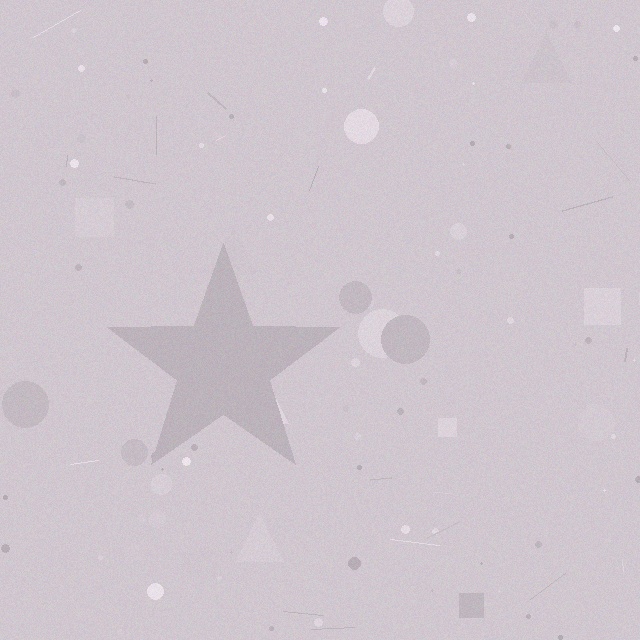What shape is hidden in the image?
A star is hidden in the image.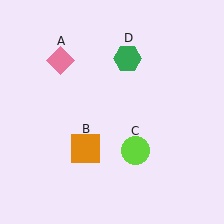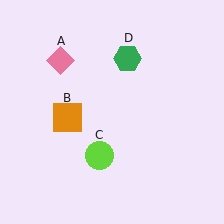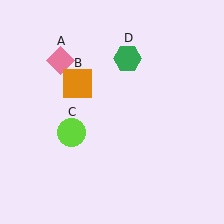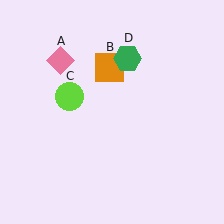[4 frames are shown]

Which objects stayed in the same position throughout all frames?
Pink diamond (object A) and green hexagon (object D) remained stationary.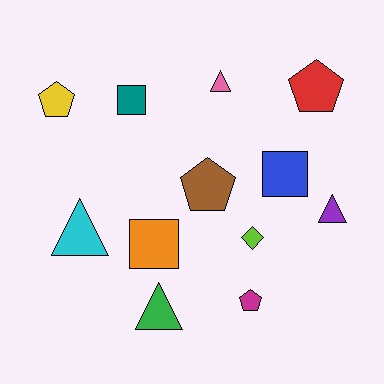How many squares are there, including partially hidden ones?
There are 3 squares.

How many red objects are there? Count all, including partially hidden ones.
There is 1 red object.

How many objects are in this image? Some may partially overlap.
There are 12 objects.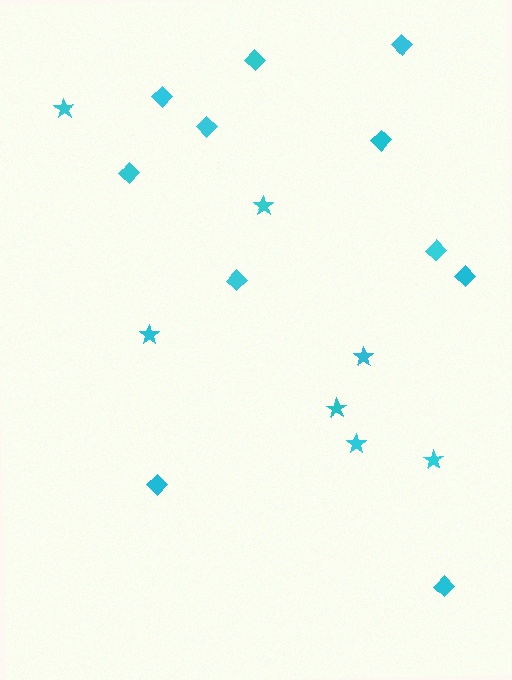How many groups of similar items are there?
There are 2 groups: one group of stars (7) and one group of diamonds (11).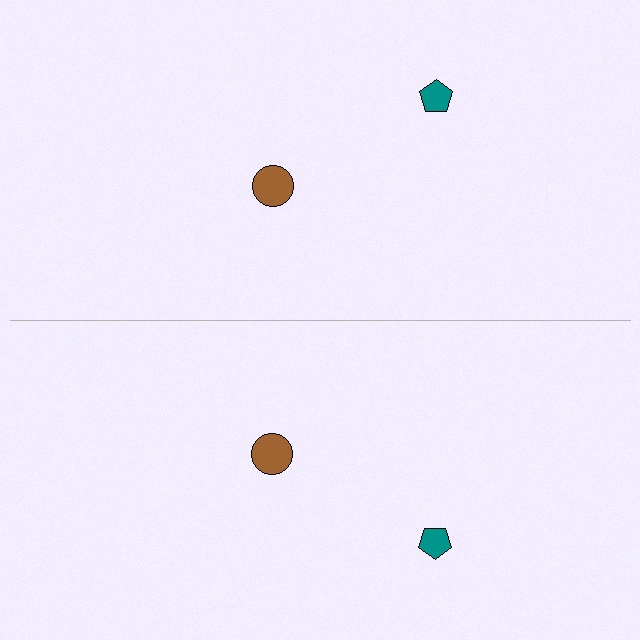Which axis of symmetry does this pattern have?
The pattern has a horizontal axis of symmetry running through the center of the image.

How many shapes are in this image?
There are 4 shapes in this image.